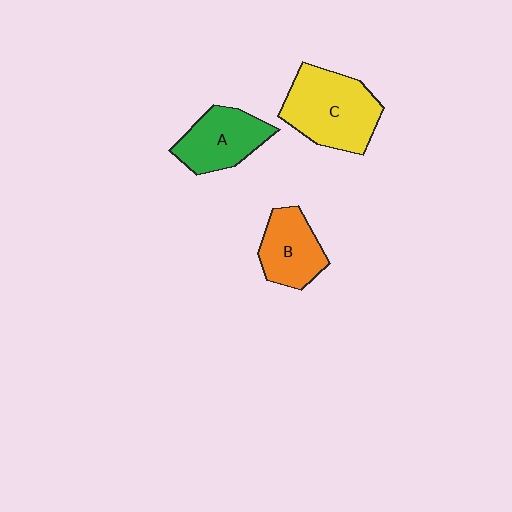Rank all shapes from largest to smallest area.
From largest to smallest: C (yellow), A (green), B (orange).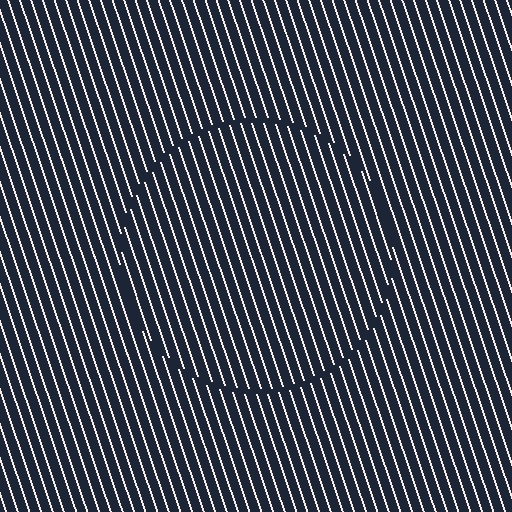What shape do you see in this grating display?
An illusory circle. The interior of the shape contains the same grating, shifted by half a period — the contour is defined by the phase discontinuity where line-ends from the inner and outer gratings abut.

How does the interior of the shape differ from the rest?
The interior of the shape contains the same grating, shifted by half a period — the contour is defined by the phase discontinuity where line-ends from the inner and outer gratings abut.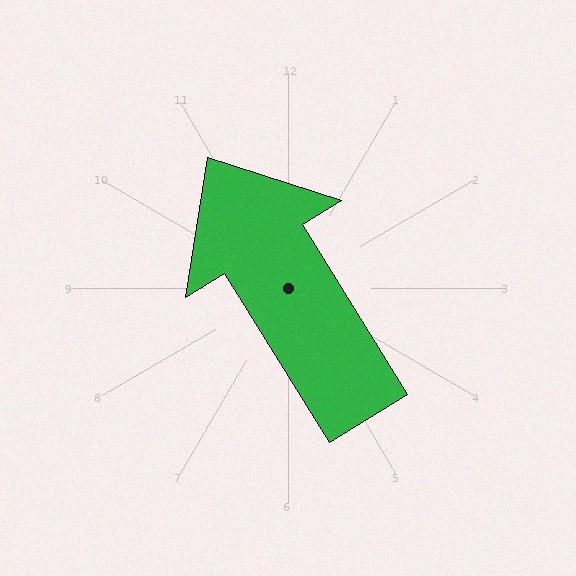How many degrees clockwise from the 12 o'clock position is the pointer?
Approximately 328 degrees.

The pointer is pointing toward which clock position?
Roughly 11 o'clock.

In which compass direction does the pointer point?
Northwest.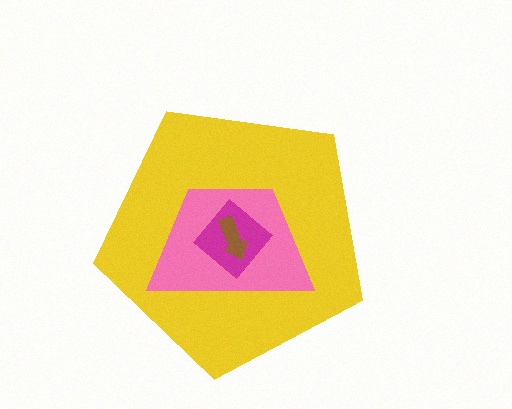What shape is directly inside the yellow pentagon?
The pink trapezoid.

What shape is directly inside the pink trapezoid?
The magenta diamond.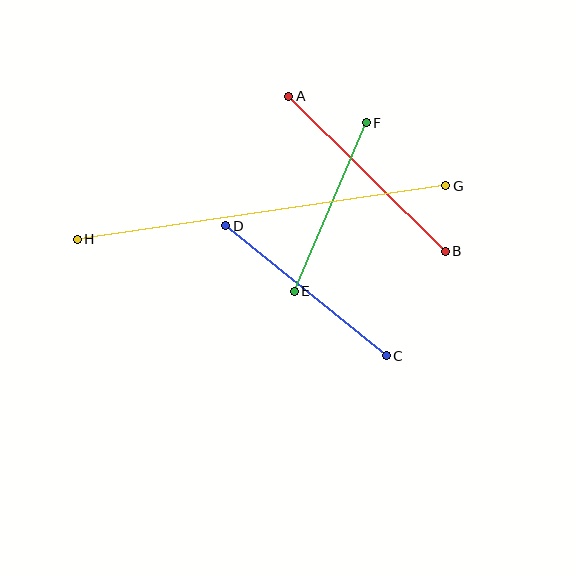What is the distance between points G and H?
The distance is approximately 372 pixels.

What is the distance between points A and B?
The distance is approximately 220 pixels.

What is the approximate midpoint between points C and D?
The midpoint is at approximately (306, 291) pixels.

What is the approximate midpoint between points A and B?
The midpoint is at approximately (367, 174) pixels.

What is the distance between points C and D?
The distance is approximately 206 pixels.